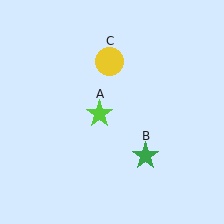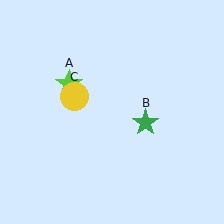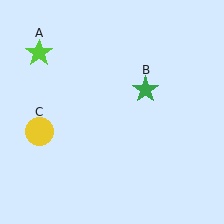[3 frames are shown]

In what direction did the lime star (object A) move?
The lime star (object A) moved up and to the left.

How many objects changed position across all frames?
3 objects changed position: lime star (object A), green star (object B), yellow circle (object C).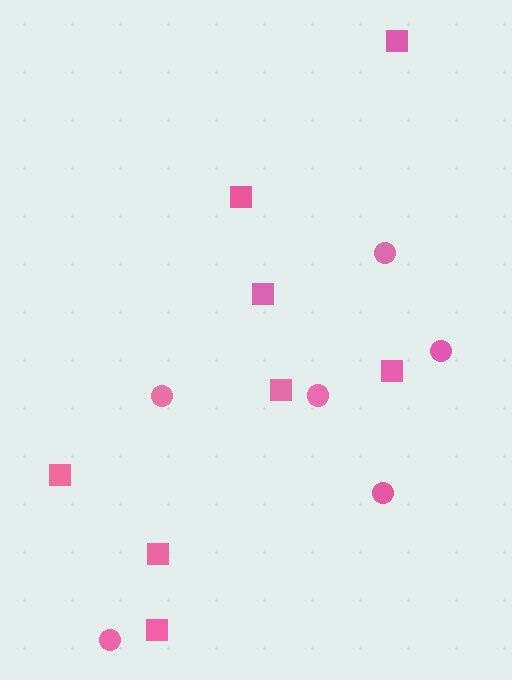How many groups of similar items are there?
There are 2 groups: one group of circles (6) and one group of squares (8).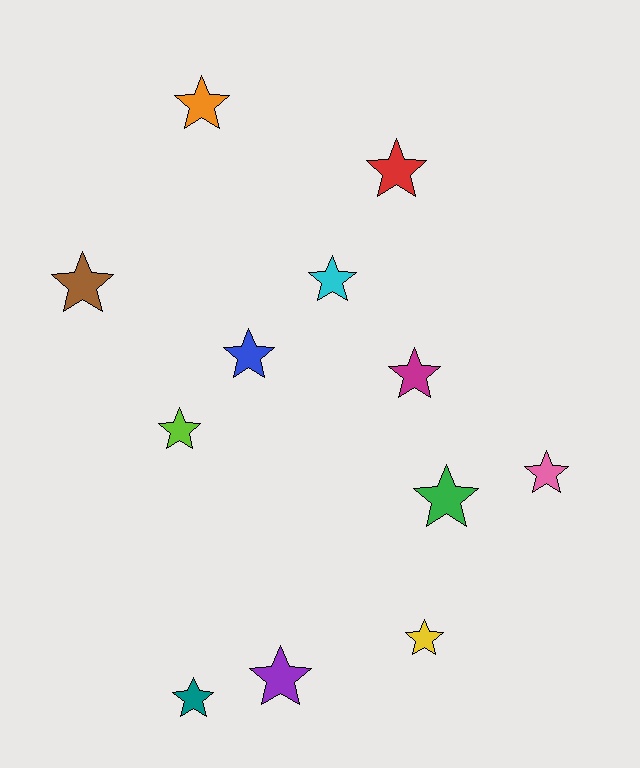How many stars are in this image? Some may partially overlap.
There are 12 stars.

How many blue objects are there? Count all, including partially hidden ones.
There is 1 blue object.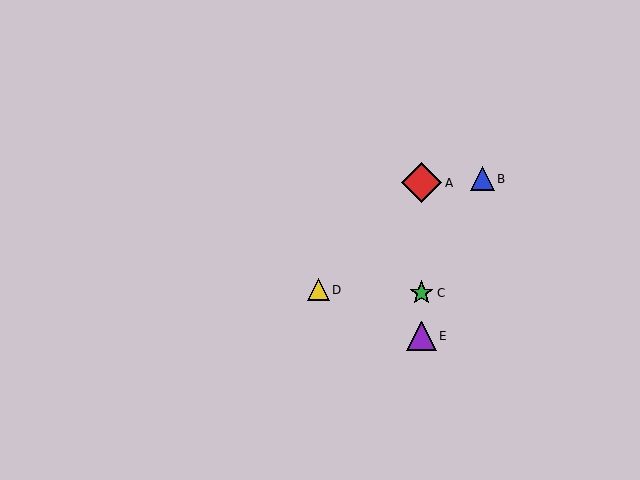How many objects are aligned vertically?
3 objects (A, C, E) are aligned vertically.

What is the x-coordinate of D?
Object D is at x≈318.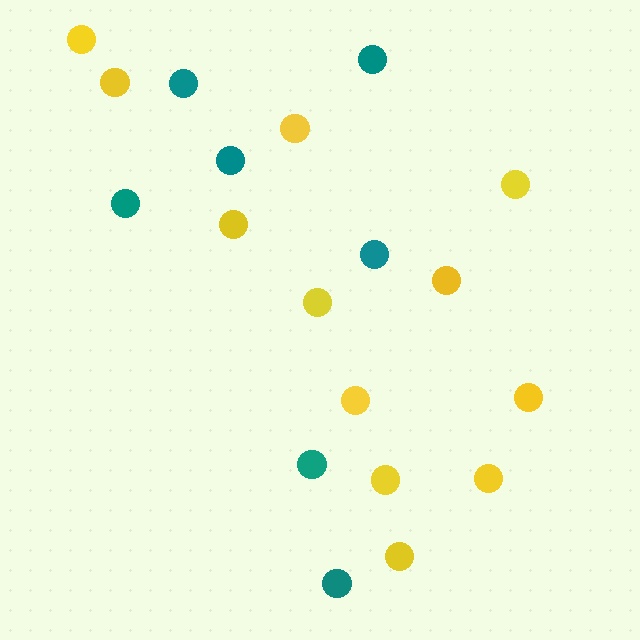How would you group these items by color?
There are 2 groups: one group of teal circles (7) and one group of yellow circles (12).